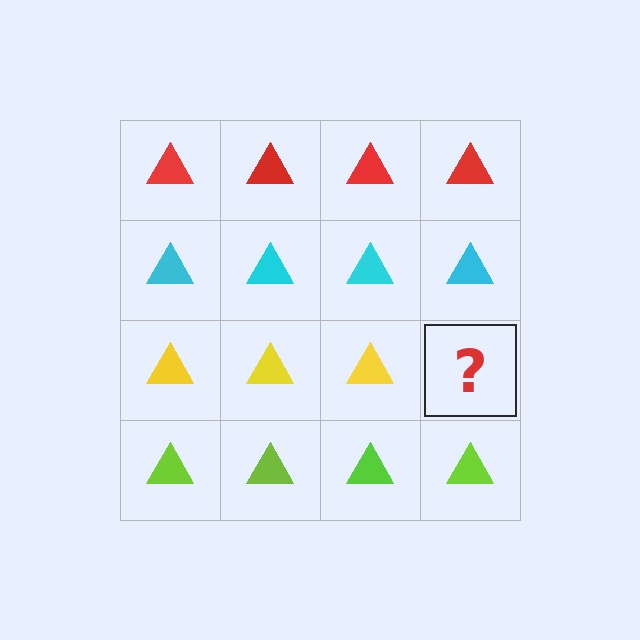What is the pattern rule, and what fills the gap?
The rule is that each row has a consistent color. The gap should be filled with a yellow triangle.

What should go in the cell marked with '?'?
The missing cell should contain a yellow triangle.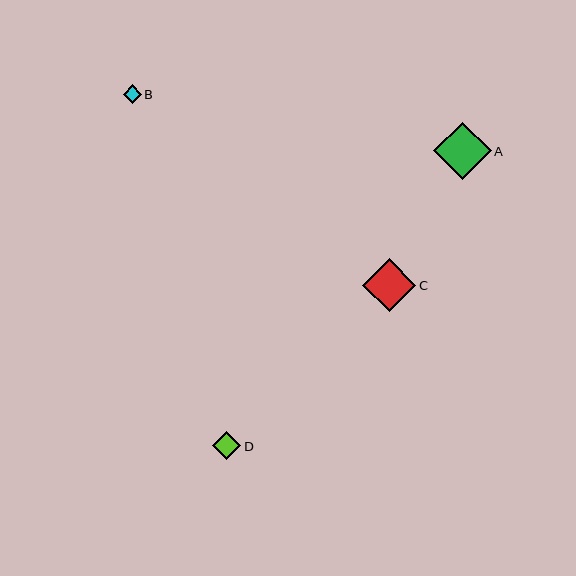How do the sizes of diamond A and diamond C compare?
Diamond A and diamond C are approximately the same size.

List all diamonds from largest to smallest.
From largest to smallest: A, C, D, B.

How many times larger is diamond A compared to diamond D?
Diamond A is approximately 2.0 times the size of diamond D.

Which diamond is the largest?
Diamond A is the largest with a size of approximately 57 pixels.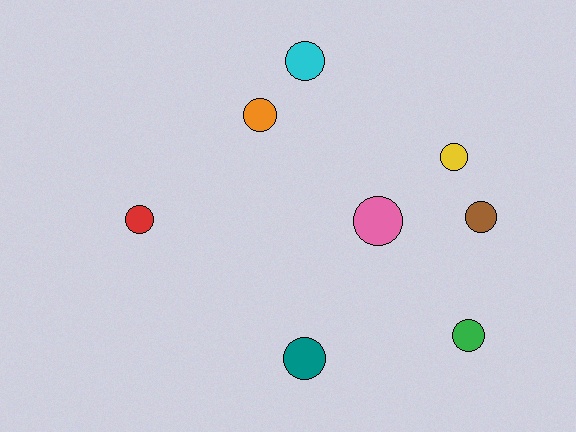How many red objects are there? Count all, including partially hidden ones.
There is 1 red object.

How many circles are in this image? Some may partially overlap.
There are 8 circles.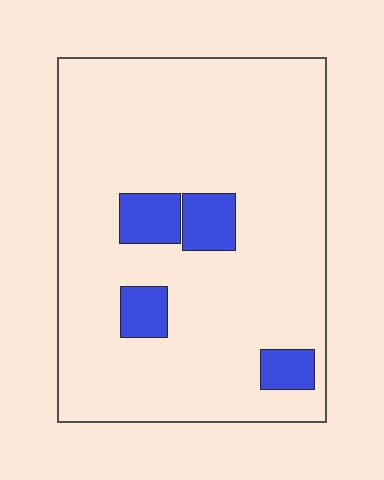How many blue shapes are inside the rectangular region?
4.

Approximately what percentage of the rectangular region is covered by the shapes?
Approximately 10%.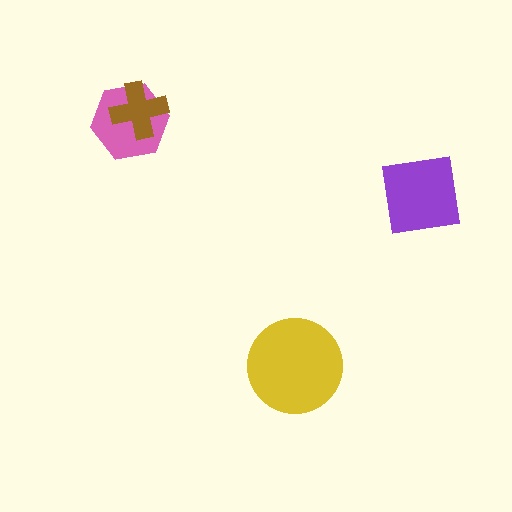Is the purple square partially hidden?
No, no other shape covers it.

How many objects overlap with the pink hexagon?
1 object overlaps with the pink hexagon.